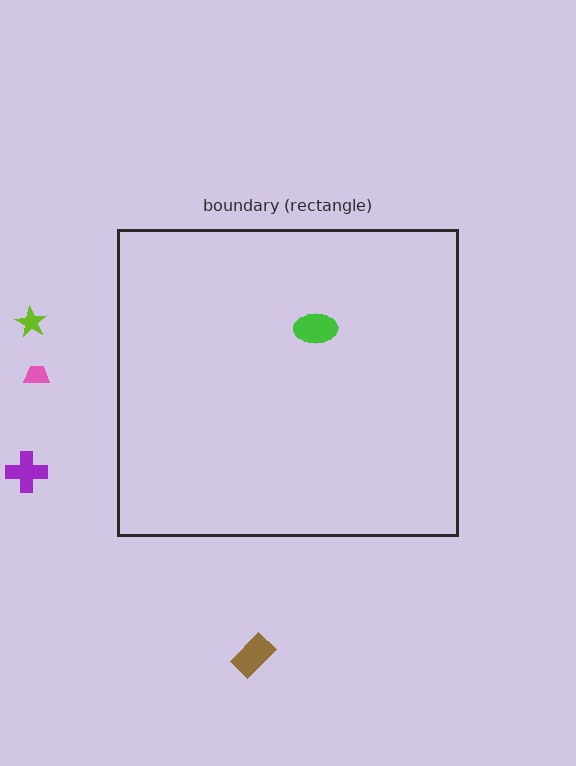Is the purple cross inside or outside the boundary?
Outside.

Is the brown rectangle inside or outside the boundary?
Outside.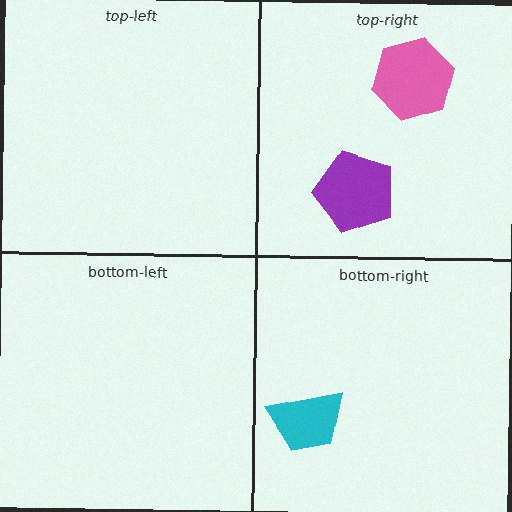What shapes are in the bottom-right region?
The cyan trapezoid.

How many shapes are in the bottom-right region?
1.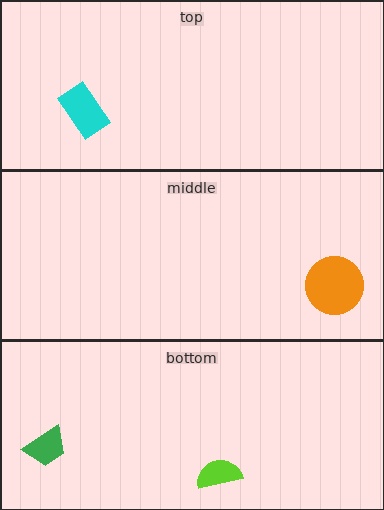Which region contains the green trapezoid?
The bottom region.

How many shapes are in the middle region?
1.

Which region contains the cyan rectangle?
The top region.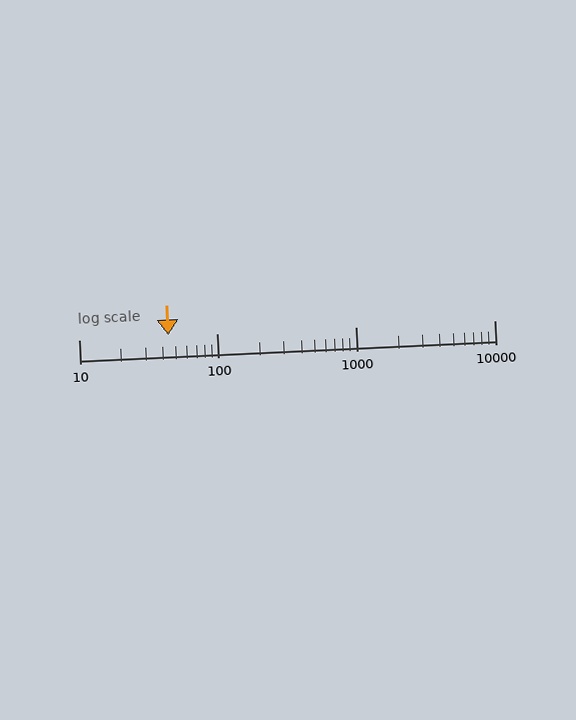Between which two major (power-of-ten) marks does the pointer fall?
The pointer is between 10 and 100.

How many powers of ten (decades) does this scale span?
The scale spans 3 decades, from 10 to 10000.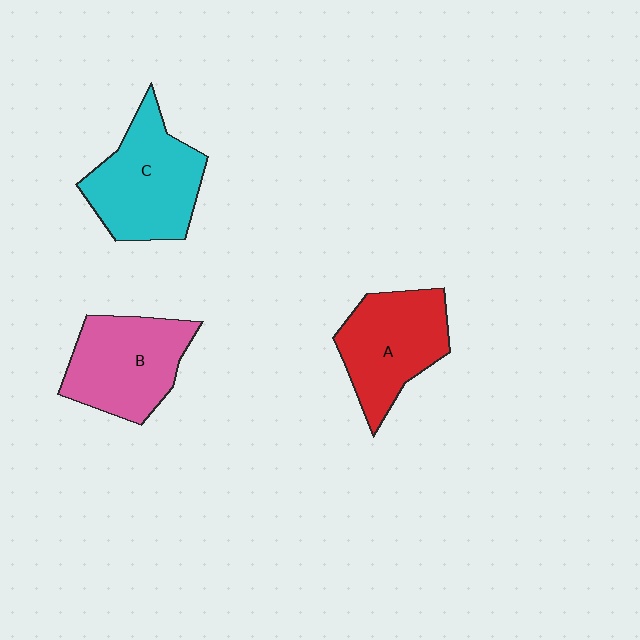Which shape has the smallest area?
Shape A (red).